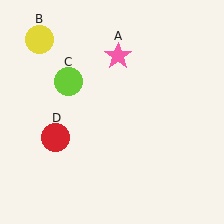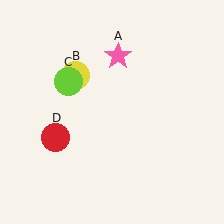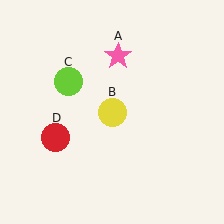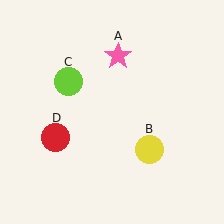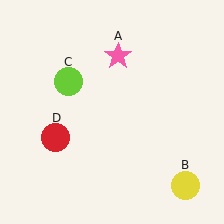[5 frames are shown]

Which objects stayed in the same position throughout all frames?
Pink star (object A) and lime circle (object C) and red circle (object D) remained stationary.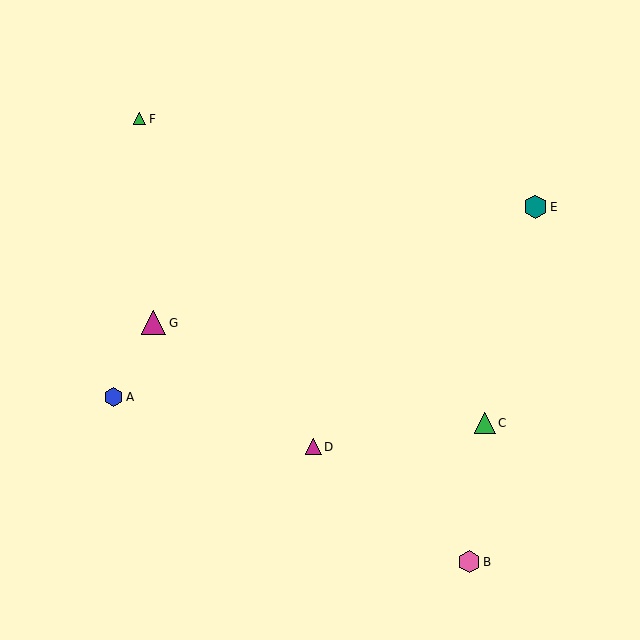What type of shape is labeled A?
Shape A is a blue hexagon.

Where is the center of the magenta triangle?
The center of the magenta triangle is at (313, 447).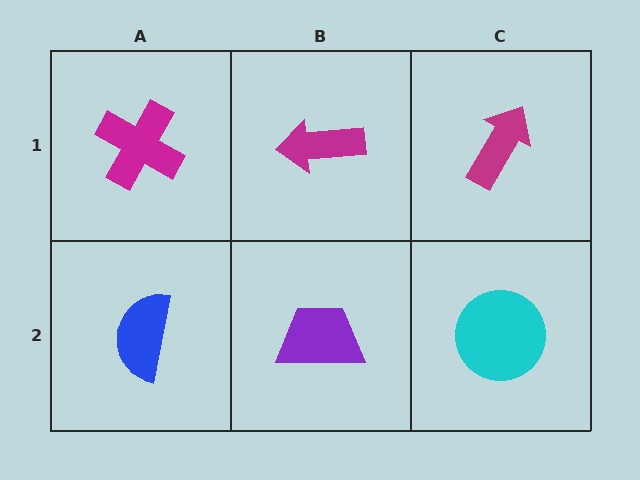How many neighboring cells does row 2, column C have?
2.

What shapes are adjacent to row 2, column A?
A magenta cross (row 1, column A), a purple trapezoid (row 2, column B).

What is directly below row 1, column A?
A blue semicircle.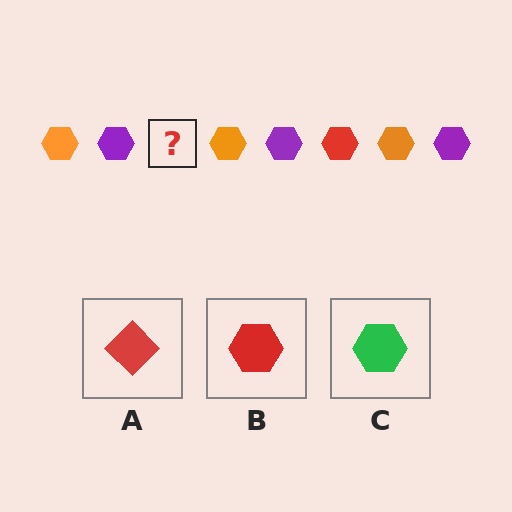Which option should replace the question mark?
Option B.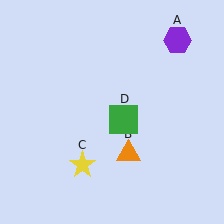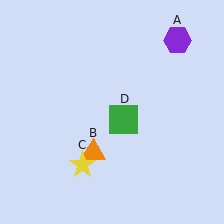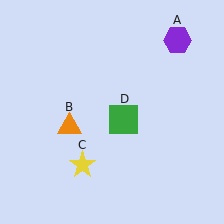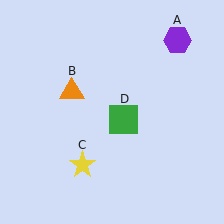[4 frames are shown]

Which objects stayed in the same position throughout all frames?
Purple hexagon (object A) and yellow star (object C) and green square (object D) remained stationary.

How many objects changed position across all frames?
1 object changed position: orange triangle (object B).